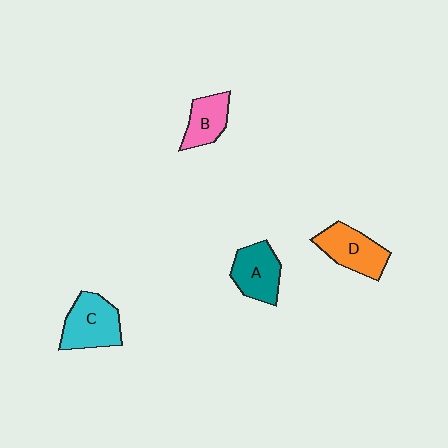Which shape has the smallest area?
Shape B (pink).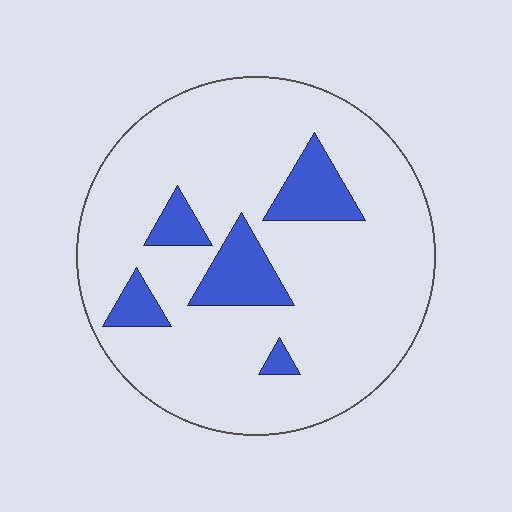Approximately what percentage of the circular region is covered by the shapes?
Approximately 15%.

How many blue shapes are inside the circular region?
5.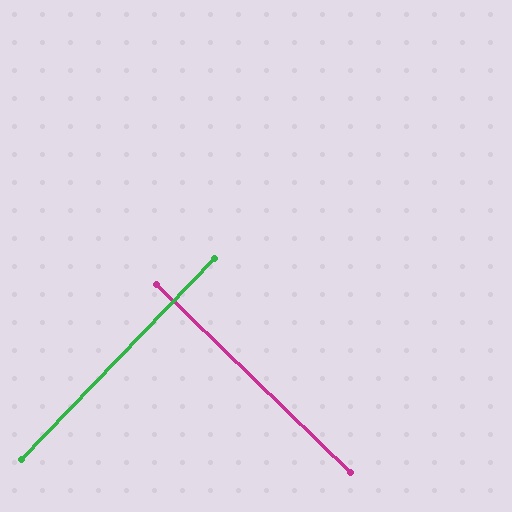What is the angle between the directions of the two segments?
Approximately 90 degrees.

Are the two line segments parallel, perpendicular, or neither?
Perpendicular — they meet at approximately 90°.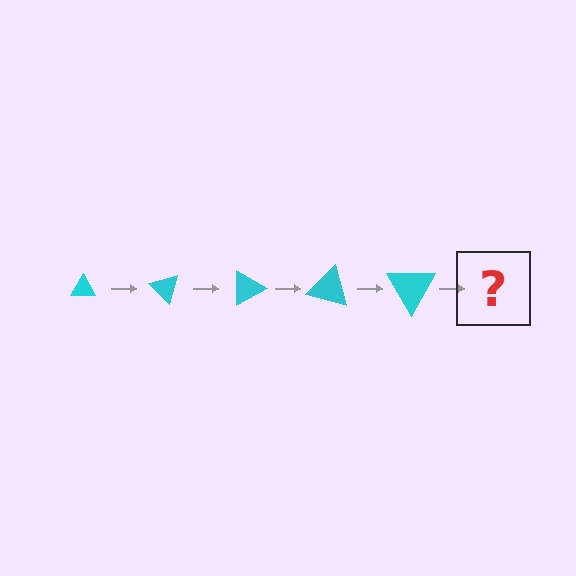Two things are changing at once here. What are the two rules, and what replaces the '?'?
The two rules are that the triangle grows larger each step and it rotates 45 degrees each step. The '?' should be a triangle, larger than the previous one and rotated 225 degrees from the start.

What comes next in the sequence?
The next element should be a triangle, larger than the previous one and rotated 225 degrees from the start.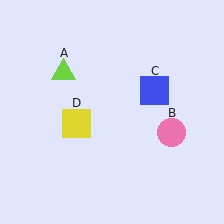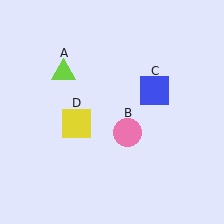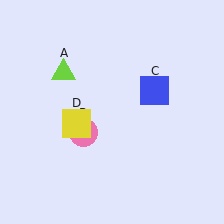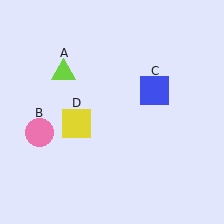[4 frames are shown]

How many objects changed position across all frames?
1 object changed position: pink circle (object B).